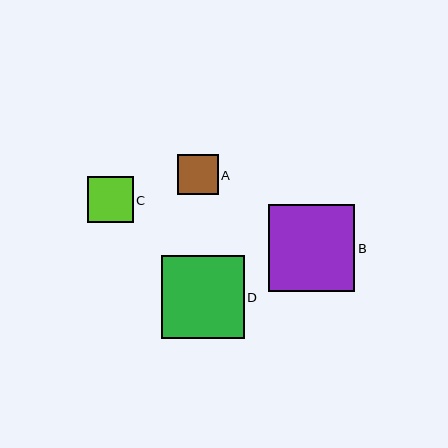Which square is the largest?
Square B is the largest with a size of approximately 86 pixels.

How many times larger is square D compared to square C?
Square D is approximately 1.8 times the size of square C.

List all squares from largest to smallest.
From largest to smallest: B, D, C, A.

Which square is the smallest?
Square A is the smallest with a size of approximately 40 pixels.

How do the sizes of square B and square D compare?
Square B and square D are approximately the same size.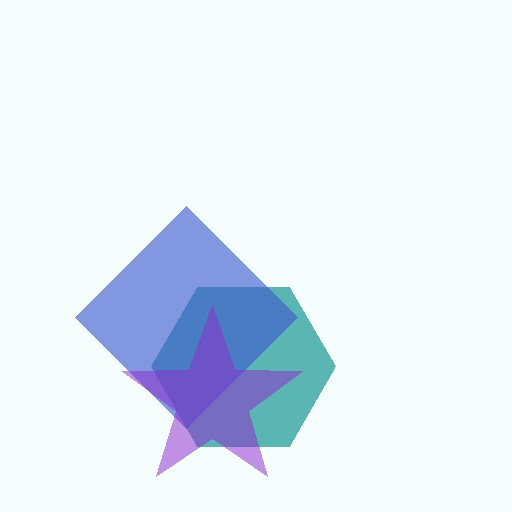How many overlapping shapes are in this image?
There are 3 overlapping shapes in the image.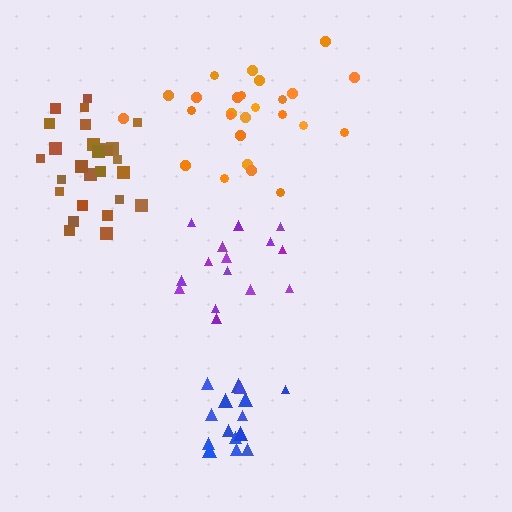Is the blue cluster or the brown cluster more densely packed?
Blue.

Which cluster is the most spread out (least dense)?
Purple.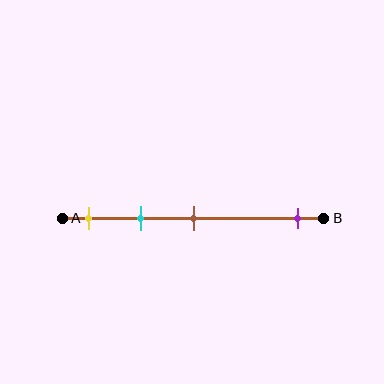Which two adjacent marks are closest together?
The yellow and cyan marks are the closest adjacent pair.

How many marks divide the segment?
There are 4 marks dividing the segment.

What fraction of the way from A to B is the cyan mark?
The cyan mark is approximately 30% (0.3) of the way from A to B.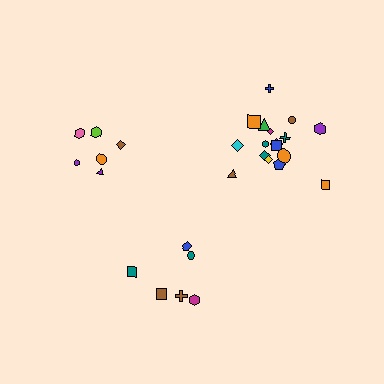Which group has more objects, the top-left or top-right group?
The top-right group.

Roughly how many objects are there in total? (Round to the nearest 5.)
Roughly 30 objects in total.